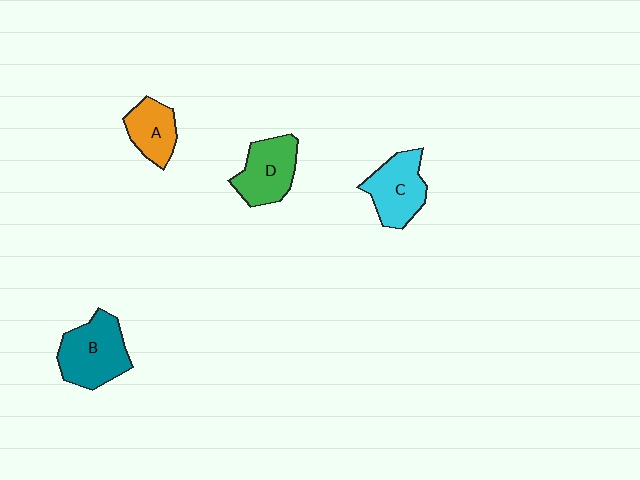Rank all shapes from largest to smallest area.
From largest to smallest: B (teal), C (cyan), D (green), A (orange).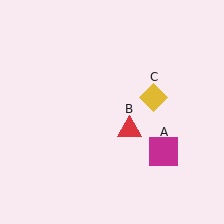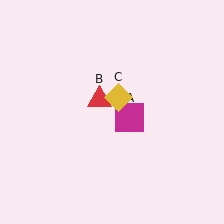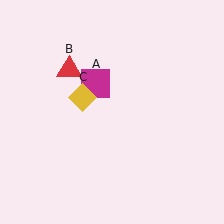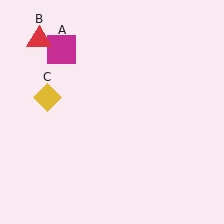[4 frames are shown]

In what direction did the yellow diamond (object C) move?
The yellow diamond (object C) moved left.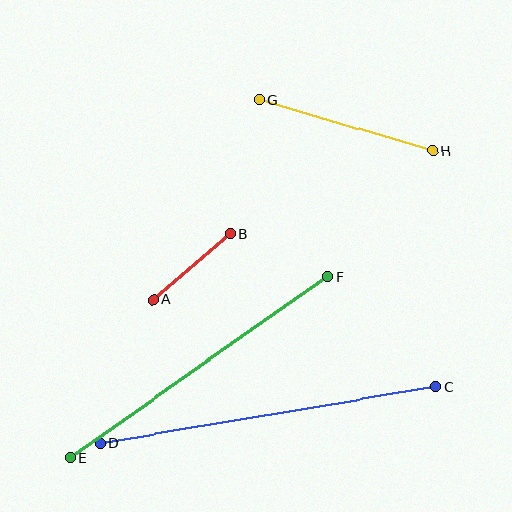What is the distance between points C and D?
The distance is approximately 340 pixels.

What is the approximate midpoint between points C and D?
The midpoint is at approximately (268, 415) pixels.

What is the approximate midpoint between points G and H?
The midpoint is at approximately (346, 125) pixels.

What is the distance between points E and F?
The distance is approximately 315 pixels.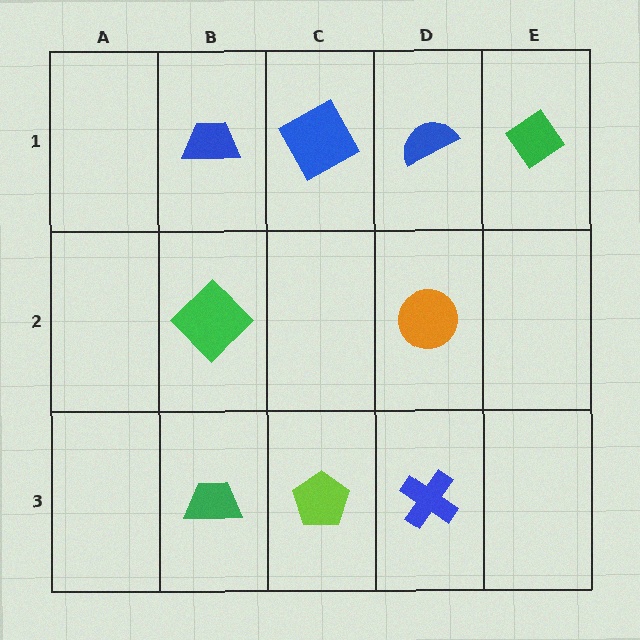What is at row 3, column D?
A blue cross.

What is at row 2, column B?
A green diamond.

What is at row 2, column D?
An orange circle.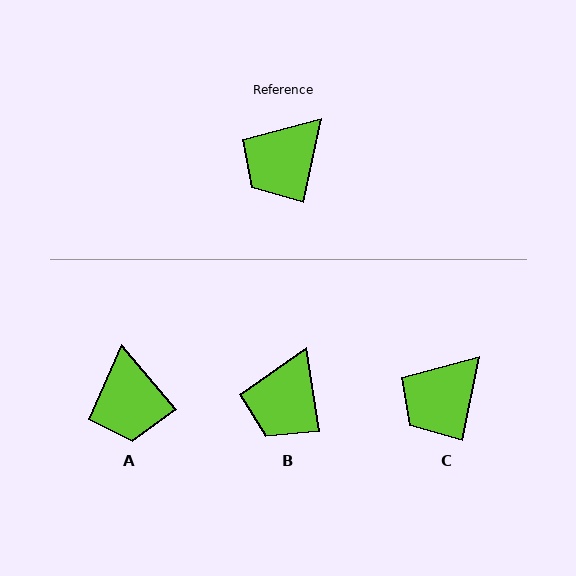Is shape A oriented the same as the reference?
No, it is off by about 52 degrees.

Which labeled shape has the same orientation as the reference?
C.